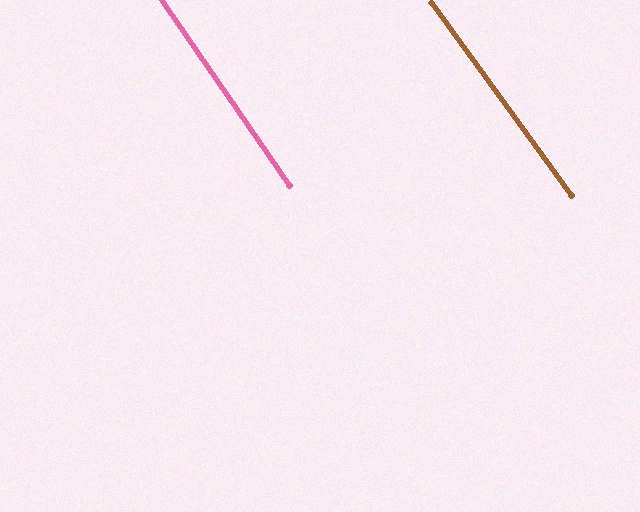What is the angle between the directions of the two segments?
Approximately 1 degree.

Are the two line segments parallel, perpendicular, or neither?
Parallel — their directions differ by only 1.3°.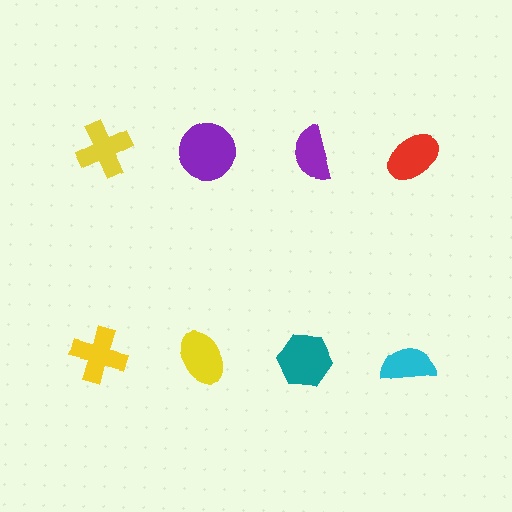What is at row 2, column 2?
A yellow ellipse.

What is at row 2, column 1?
A yellow cross.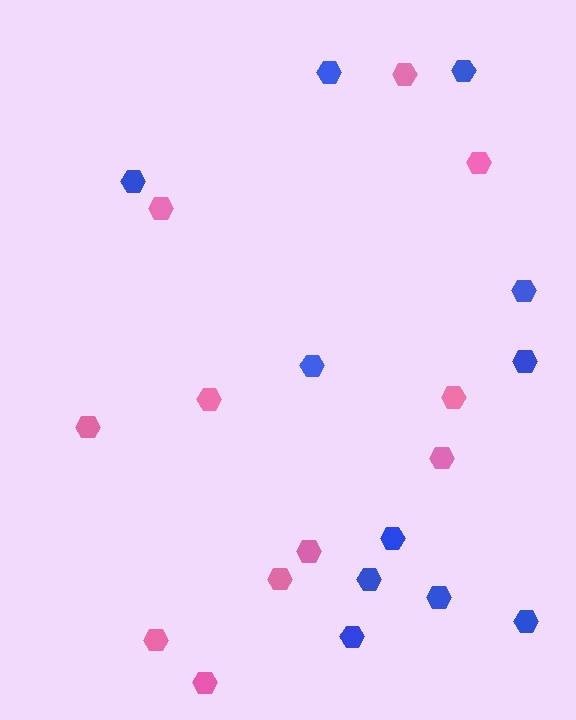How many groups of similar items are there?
There are 2 groups: one group of blue hexagons (11) and one group of pink hexagons (11).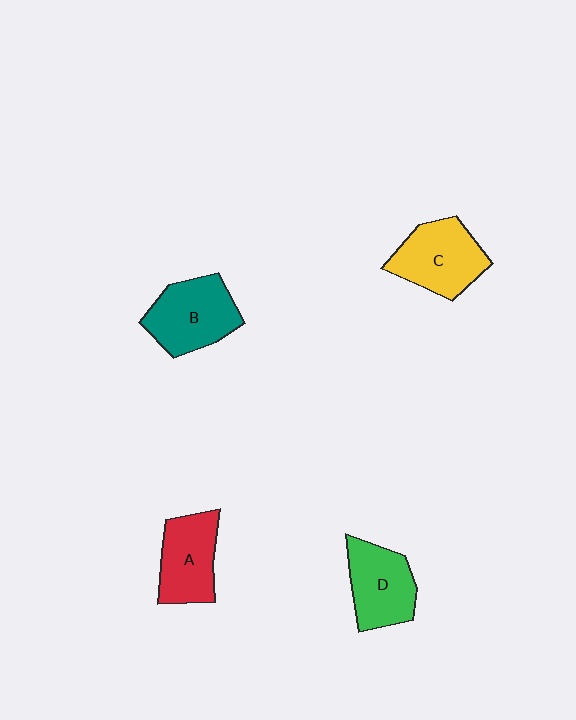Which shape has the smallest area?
Shape A (red).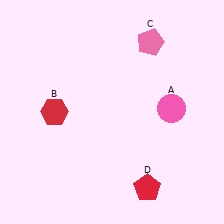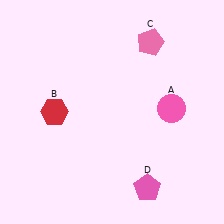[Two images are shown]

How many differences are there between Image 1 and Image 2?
There is 1 difference between the two images.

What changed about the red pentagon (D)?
In Image 1, D is red. In Image 2, it changed to pink.